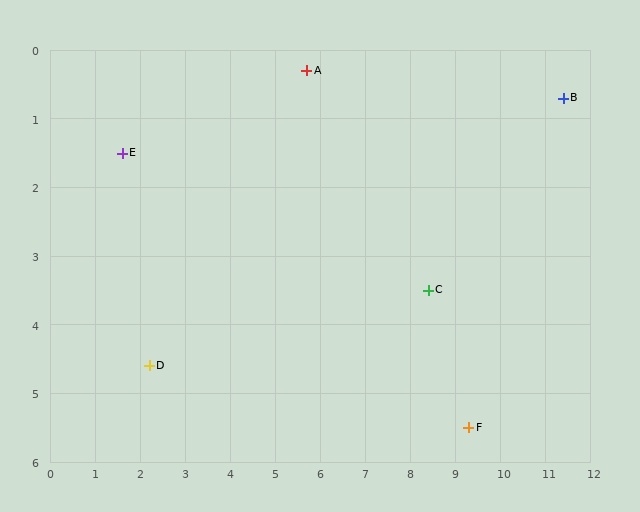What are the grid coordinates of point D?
Point D is at approximately (2.2, 4.6).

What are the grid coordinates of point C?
Point C is at approximately (8.4, 3.5).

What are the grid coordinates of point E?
Point E is at approximately (1.6, 1.5).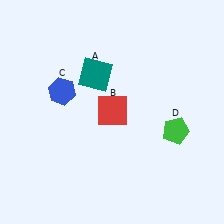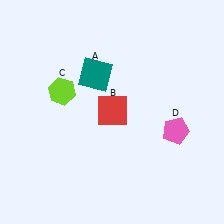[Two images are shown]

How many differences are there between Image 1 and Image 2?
There are 2 differences between the two images.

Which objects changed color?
C changed from blue to lime. D changed from green to pink.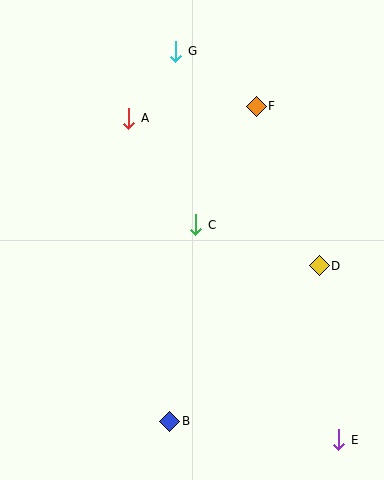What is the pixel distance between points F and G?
The distance between F and G is 98 pixels.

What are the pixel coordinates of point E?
Point E is at (339, 440).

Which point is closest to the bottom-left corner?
Point B is closest to the bottom-left corner.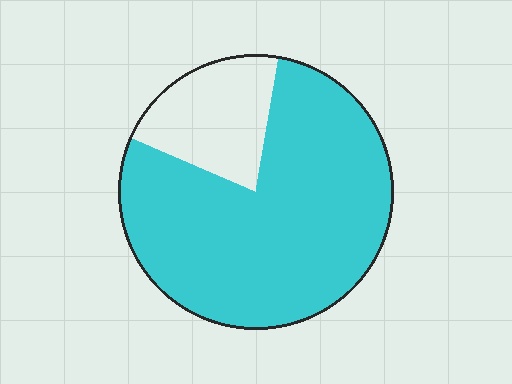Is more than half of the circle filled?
Yes.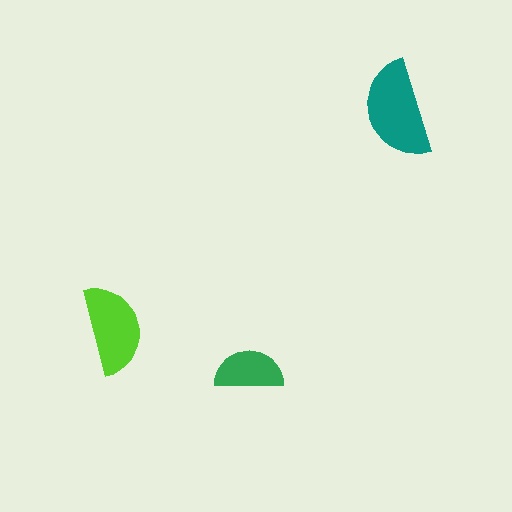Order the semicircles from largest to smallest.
the teal one, the lime one, the green one.